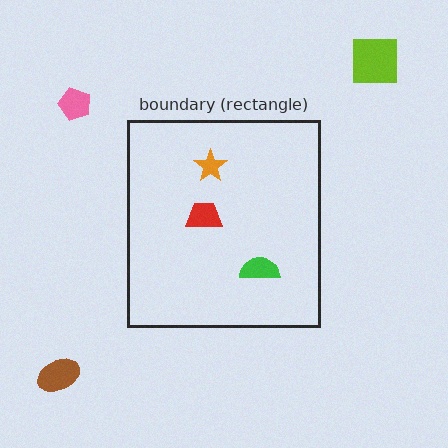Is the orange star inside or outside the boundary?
Inside.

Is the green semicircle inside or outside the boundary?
Inside.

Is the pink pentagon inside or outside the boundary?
Outside.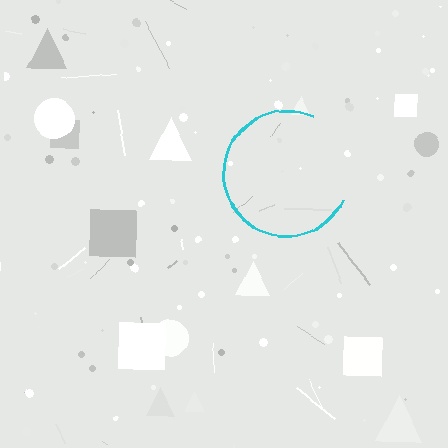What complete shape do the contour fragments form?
The contour fragments form a circle.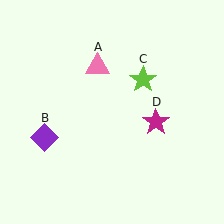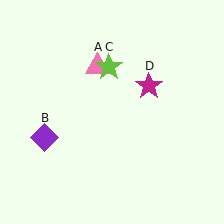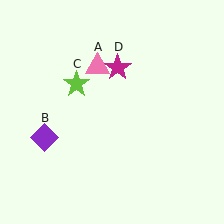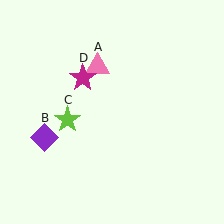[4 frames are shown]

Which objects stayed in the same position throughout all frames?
Pink triangle (object A) and purple diamond (object B) remained stationary.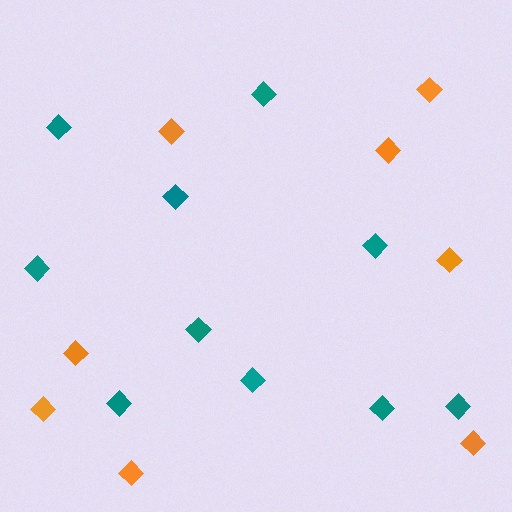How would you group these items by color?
There are 2 groups: one group of orange diamonds (8) and one group of teal diamonds (10).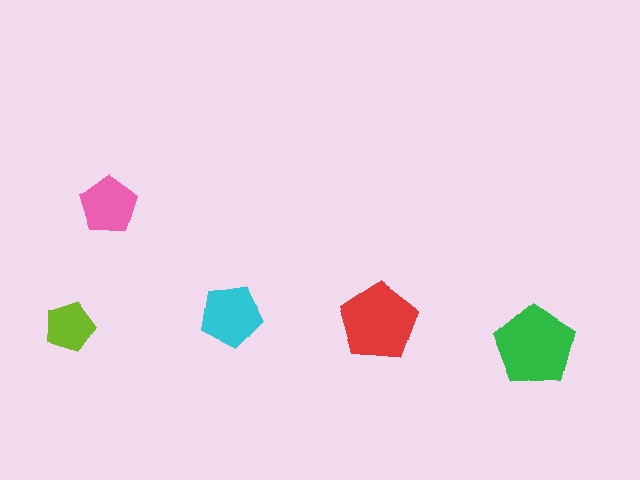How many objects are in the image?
There are 5 objects in the image.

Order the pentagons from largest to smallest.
the green one, the red one, the cyan one, the pink one, the lime one.